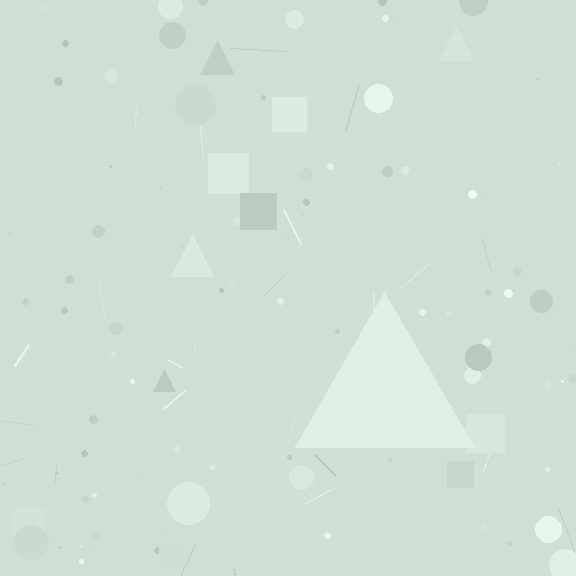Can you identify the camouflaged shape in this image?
The camouflaged shape is a triangle.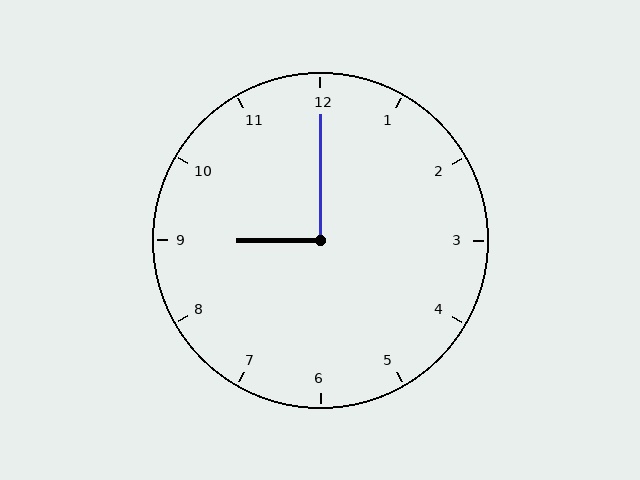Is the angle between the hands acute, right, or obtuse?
It is right.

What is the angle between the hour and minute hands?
Approximately 90 degrees.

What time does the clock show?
9:00.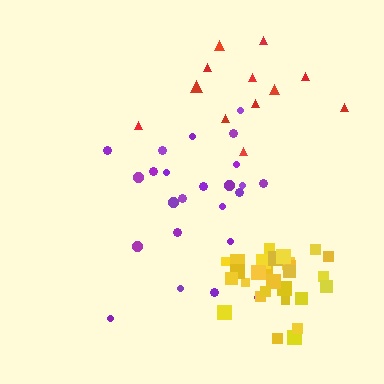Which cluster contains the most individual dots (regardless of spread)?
Yellow (29).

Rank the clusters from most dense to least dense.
yellow, purple, red.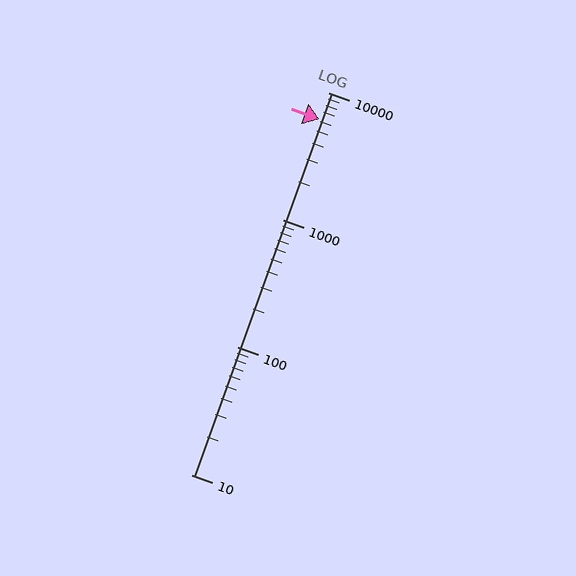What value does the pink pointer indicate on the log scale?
The pointer indicates approximately 6200.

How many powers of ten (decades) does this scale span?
The scale spans 3 decades, from 10 to 10000.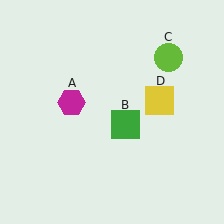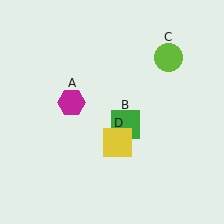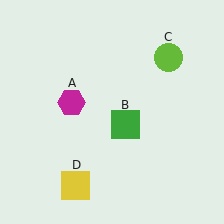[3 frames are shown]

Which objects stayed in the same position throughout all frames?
Magenta hexagon (object A) and green square (object B) and lime circle (object C) remained stationary.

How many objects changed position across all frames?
1 object changed position: yellow square (object D).